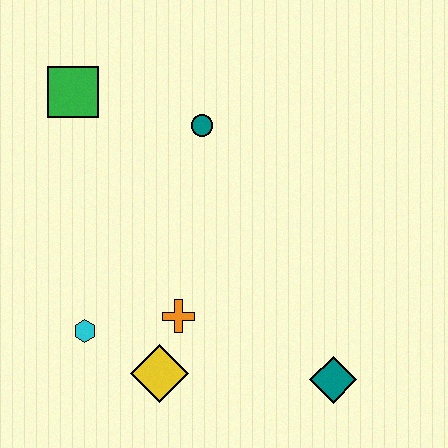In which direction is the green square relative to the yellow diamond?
The green square is above the yellow diamond.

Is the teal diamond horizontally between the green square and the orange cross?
No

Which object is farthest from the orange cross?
The green square is farthest from the orange cross.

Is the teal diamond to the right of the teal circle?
Yes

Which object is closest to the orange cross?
The yellow diamond is closest to the orange cross.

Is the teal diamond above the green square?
No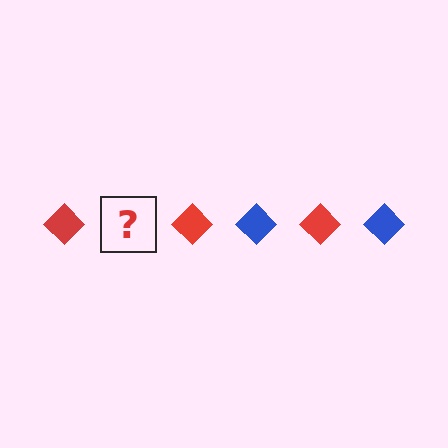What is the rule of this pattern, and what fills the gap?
The rule is that the pattern cycles through red, blue diamonds. The gap should be filled with a blue diamond.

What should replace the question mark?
The question mark should be replaced with a blue diamond.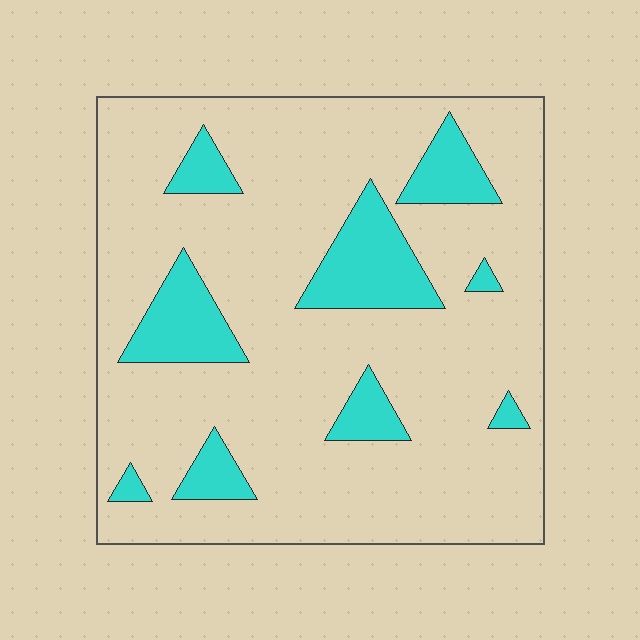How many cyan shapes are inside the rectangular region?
9.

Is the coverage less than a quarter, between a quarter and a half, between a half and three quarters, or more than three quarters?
Less than a quarter.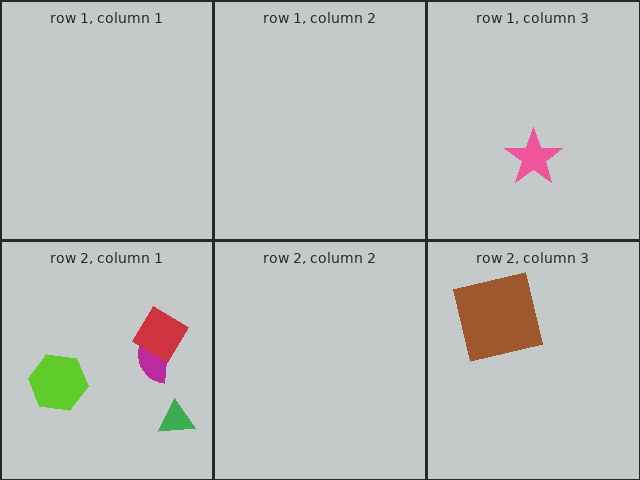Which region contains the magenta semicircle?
The row 2, column 1 region.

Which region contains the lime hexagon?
The row 2, column 1 region.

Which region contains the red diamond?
The row 2, column 1 region.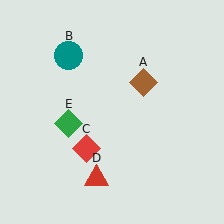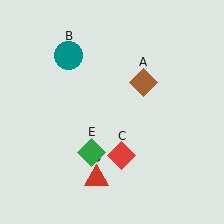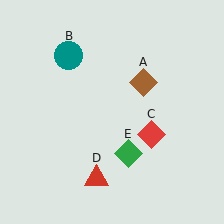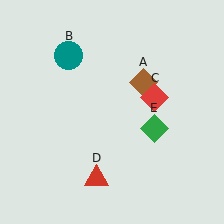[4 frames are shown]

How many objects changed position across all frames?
2 objects changed position: red diamond (object C), green diamond (object E).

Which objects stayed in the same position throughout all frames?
Brown diamond (object A) and teal circle (object B) and red triangle (object D) remained stationary.